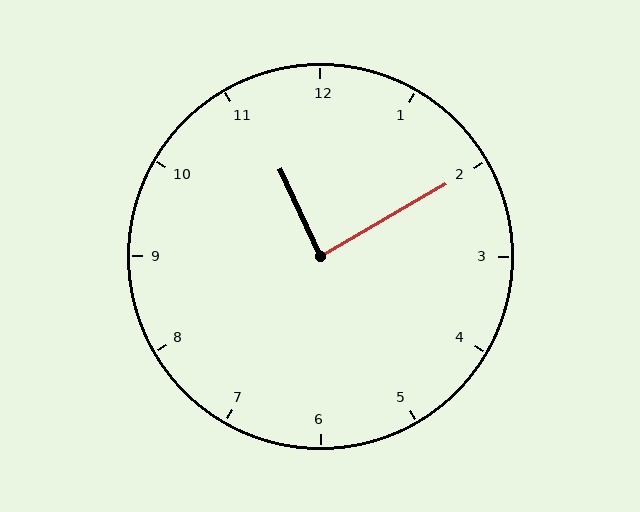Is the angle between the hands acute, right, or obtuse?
It is right.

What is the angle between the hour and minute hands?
Approximately 85 degrees.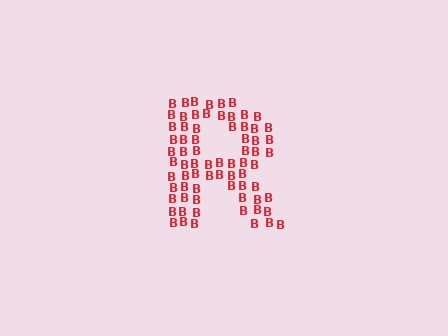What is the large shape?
The large shape is the letter R.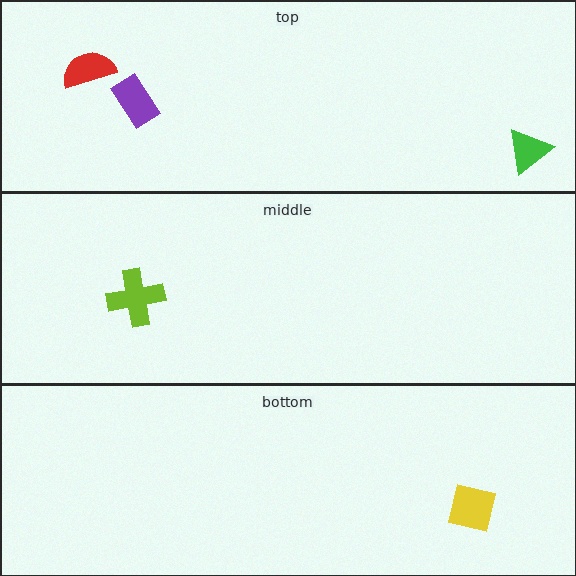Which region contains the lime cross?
The middle region.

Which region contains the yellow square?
The bottom region.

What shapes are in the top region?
The purple rectangle, the red semicircle, the green triangle.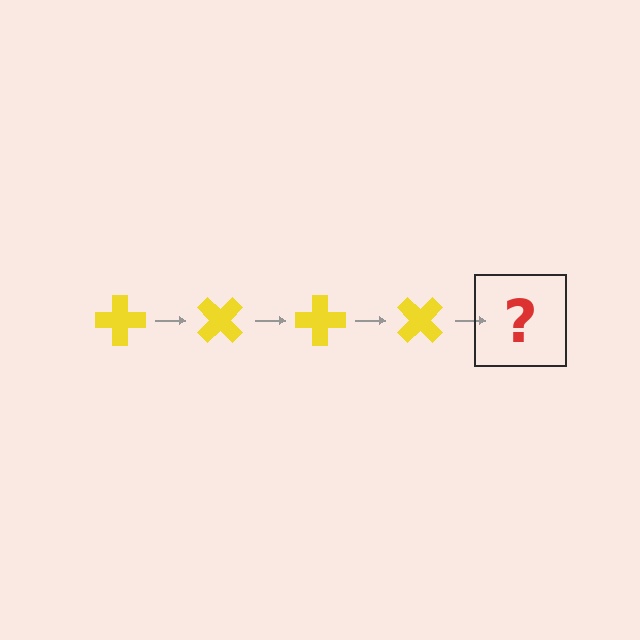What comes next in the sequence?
The next element should be a yellow cross rotated 180 degrees.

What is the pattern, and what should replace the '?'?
The pattern is that the cross rotates 45 degrees each step. The '?' should be a yellow cross rotated 180 degrees.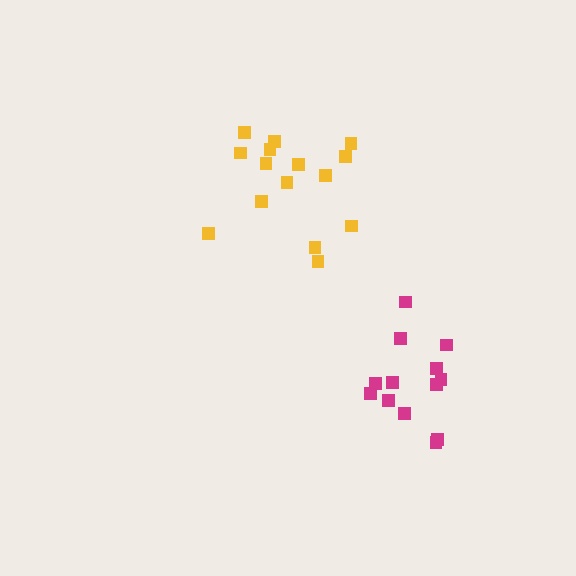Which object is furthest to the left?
The yellow cluster is leftmost.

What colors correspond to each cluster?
The clusters are colored: yellow, magenta.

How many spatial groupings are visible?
There are 2 spatial groupings.